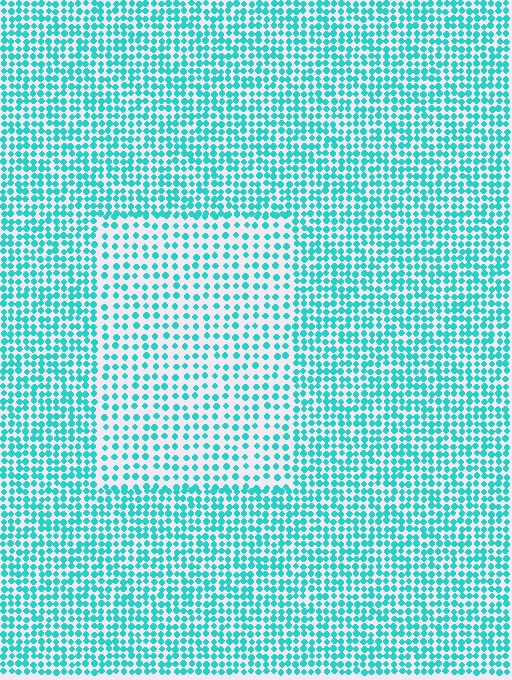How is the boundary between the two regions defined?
The boundary is defined by a change in element density (approximately 1.8x ratio). All elements are the same color, size, and shape.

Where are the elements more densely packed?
The elements are more densely packed outside the rectangle boundary.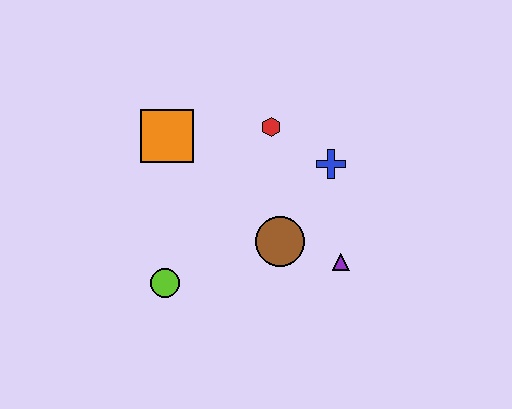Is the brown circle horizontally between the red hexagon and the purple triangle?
Yes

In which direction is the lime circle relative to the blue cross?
The lime circle is to the left of the blue cross.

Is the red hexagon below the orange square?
No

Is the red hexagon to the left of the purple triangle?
Yes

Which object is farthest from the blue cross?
The lime circle is farthest from the blue cross.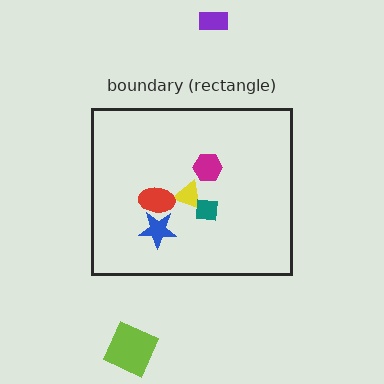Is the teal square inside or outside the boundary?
Inside.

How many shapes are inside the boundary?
5 inside, 2 outside.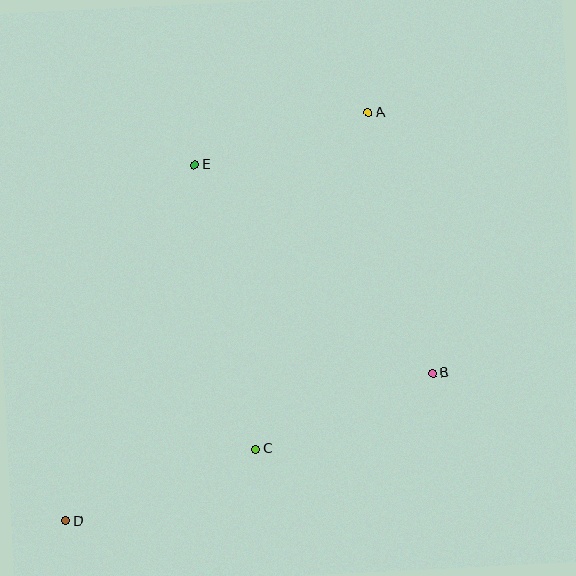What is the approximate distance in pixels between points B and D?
The distance between B and D is approximately 395 pixels.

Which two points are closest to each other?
Points A and E are closest to each other.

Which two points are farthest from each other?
Points A and D are farthest from each other.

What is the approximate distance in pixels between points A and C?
The distance between A and C is approximately 355 pixels.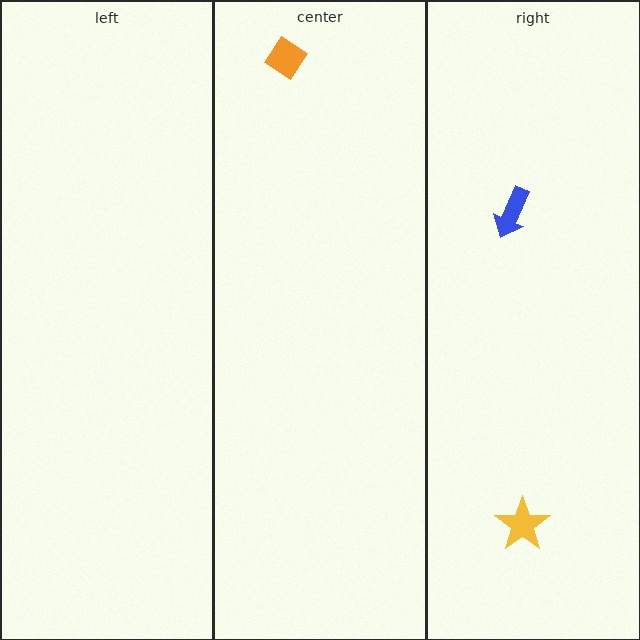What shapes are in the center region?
The orange diamond.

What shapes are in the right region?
The blue arrow, the yellow star.